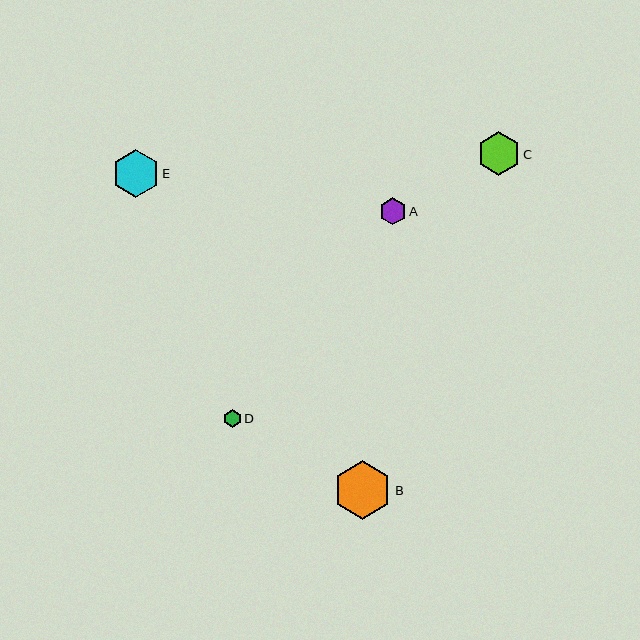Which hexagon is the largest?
Hexagon B is the largest with a size of approximately 59 pixels.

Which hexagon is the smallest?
Hexagon D is the smallest with a size of approximately 18 pixels.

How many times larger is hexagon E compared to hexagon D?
Hexagon E is approximately 2.7 times the size of hexagon D.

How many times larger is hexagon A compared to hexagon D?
Hexagon A is approximately 1.5 times the size of hexagon D.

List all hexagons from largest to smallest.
From largest to smallest: B, E, C, A, D.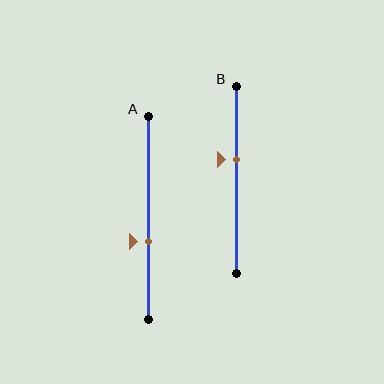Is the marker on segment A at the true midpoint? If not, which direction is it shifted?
No, the marker on segment A is shifted downward by about 12% of the segment length.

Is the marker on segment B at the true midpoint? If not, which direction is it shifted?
No, the marker on segment B is shifted upward by about 11% of the segment length.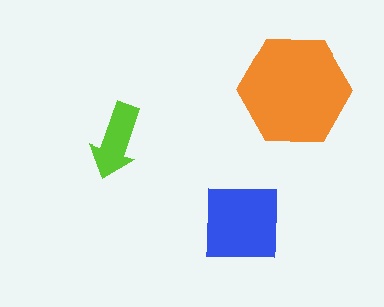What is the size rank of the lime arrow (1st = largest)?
3rd.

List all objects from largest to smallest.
The orange hexagon, the blue square, the lime arrow.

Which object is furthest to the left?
The lime arrow is leftmost.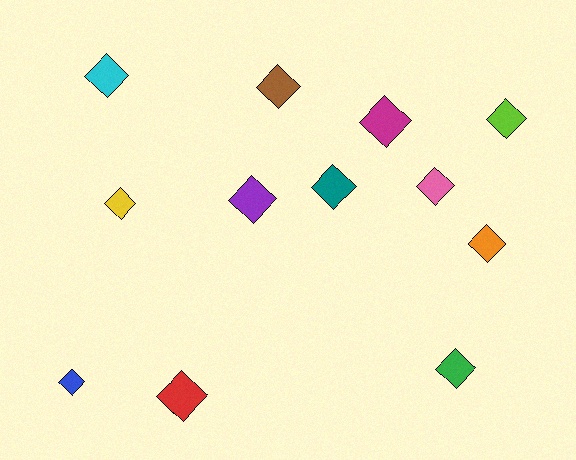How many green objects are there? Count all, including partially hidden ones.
There is 1 green object.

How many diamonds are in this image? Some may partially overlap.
There are 12 diamonds.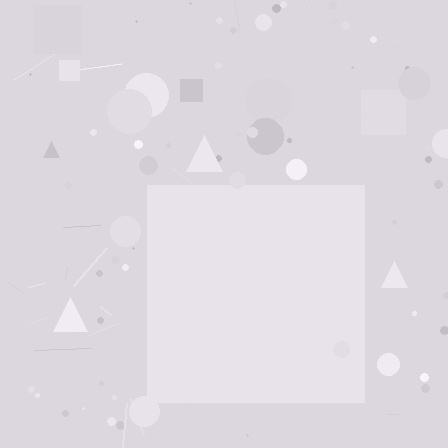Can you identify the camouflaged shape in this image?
The camouflaged shape is a square.